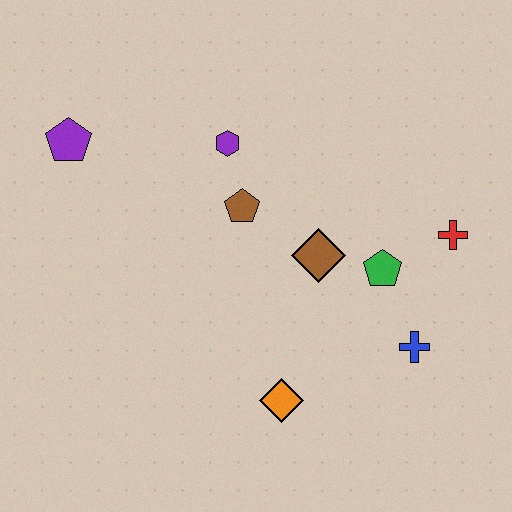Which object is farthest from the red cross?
The purple pentagon is farthest from the red cross.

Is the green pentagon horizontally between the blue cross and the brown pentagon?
Yes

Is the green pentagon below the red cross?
Yes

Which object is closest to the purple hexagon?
The brown pentagon is closest to the purple hexagon.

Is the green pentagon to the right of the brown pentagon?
Yes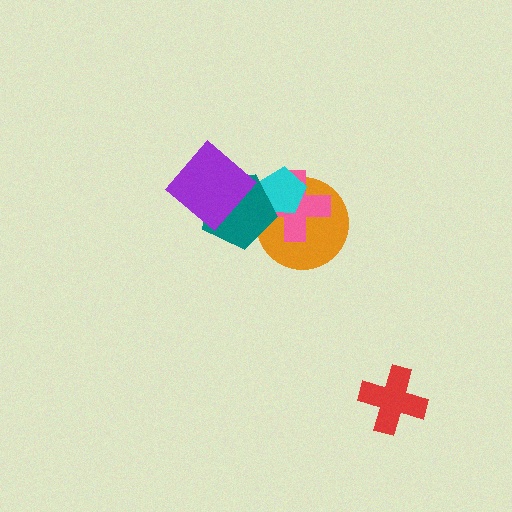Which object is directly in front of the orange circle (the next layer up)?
The pink cross is directly in front of the orange circle.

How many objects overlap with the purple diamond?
1 object overlaps with the purple diamond.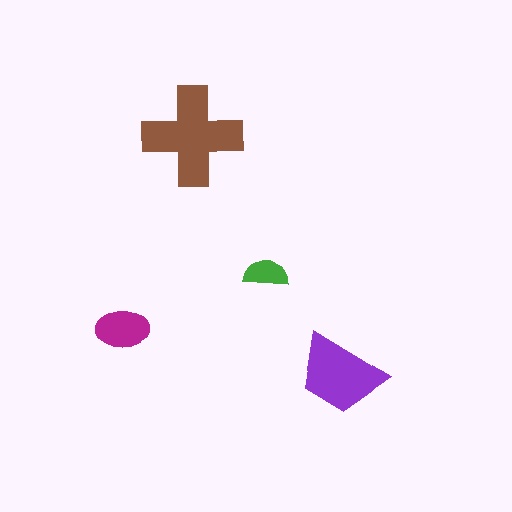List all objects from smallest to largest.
The green semicircle, the magenta ellipse, the purple trapezoid, the brown cross.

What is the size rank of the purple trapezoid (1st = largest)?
2nd.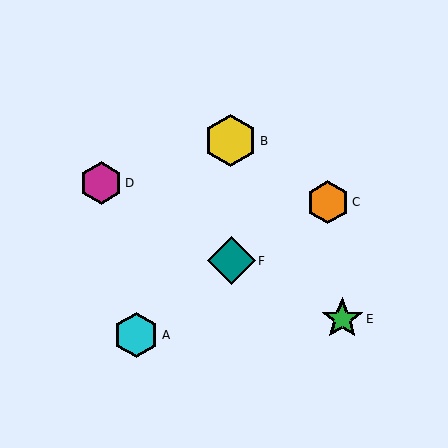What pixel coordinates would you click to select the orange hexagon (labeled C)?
Click at (328, 202) to select the orange hexagon C.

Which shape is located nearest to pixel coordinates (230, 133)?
The yellow hexagon (labeled B) at (231, 141) is nearest to that location.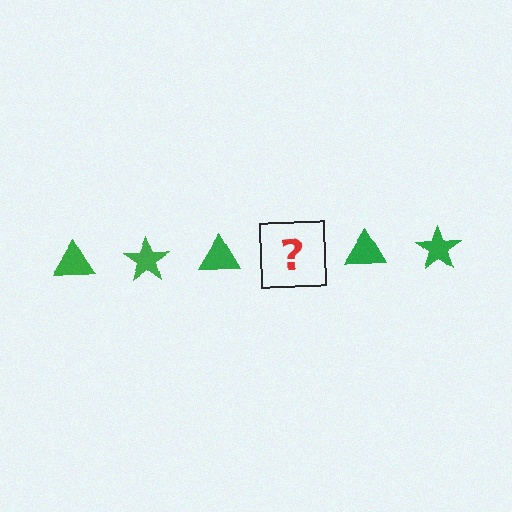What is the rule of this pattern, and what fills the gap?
The rule is that the pattern cycles through triangle, star shapes in green. The gap should be filled with a green star.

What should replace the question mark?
The question mark should be replaced with a green star.